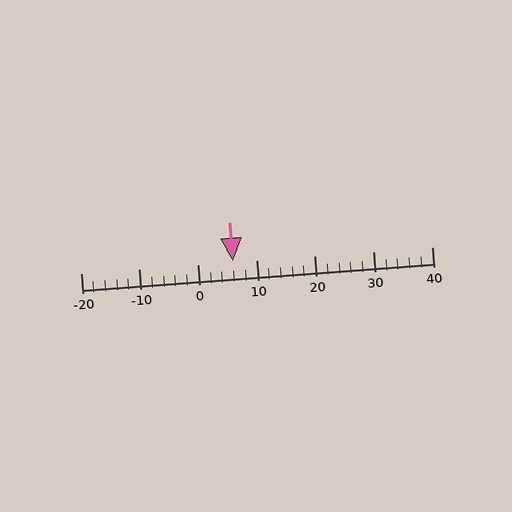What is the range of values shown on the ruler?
The ruler shows values from -20 to 40.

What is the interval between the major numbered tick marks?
The major tick marks are spaced 10 units apart.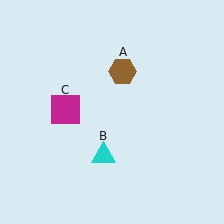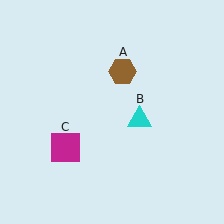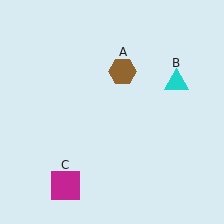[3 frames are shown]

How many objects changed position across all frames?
2 objects changed position: cyan triangle (object B), magenta square (object C).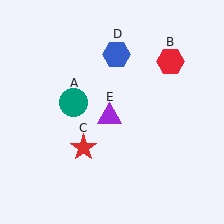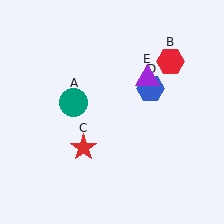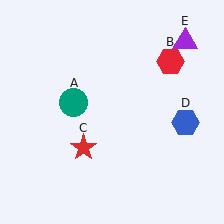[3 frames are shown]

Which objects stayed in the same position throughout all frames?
Teal circle (object A) and red hexagon (object B) and red star (object C) remained stationary.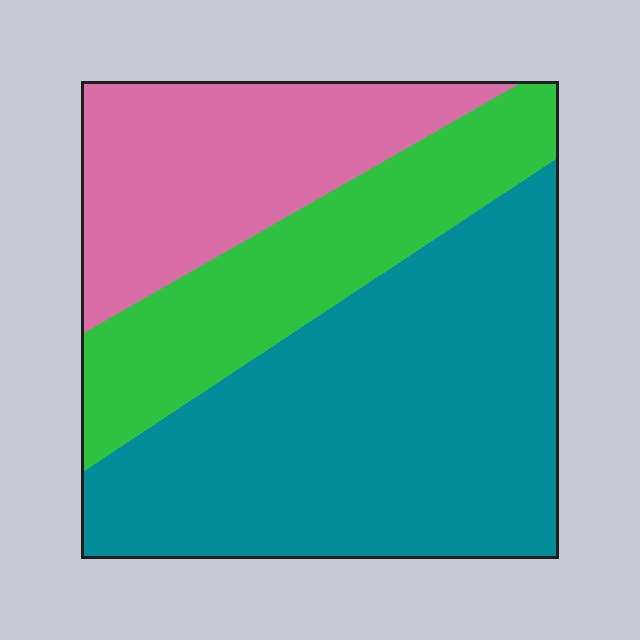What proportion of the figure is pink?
Pink covers around 25% of the figure.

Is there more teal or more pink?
Teal.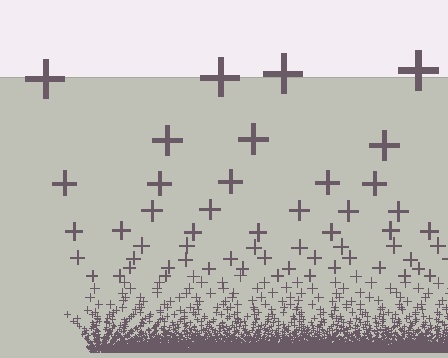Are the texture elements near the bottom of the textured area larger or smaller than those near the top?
Smaller. The gradient is inverted — elements near the bottom are smaller and denser.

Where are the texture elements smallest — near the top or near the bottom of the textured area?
Near the bottom.